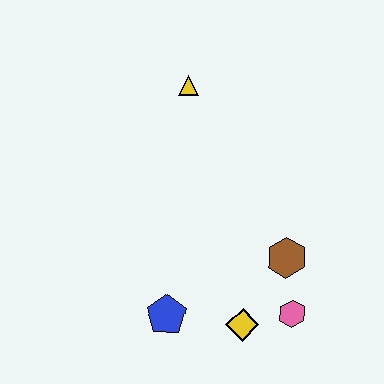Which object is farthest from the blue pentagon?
The yellow triangle is farthest from the blue pentagon.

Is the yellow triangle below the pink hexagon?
No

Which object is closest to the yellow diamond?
The pink hexagon is closest to the yellow diamond.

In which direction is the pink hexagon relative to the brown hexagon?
The pink hexagon is below the brown hexagon.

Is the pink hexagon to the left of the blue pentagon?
No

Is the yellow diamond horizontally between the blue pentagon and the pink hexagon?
Yes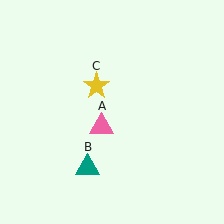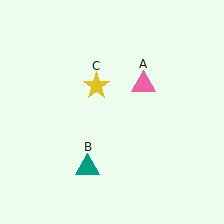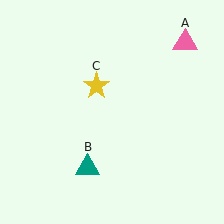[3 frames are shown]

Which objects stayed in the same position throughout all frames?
Teal triangle (object B) and yellow star (object C) remained stationary.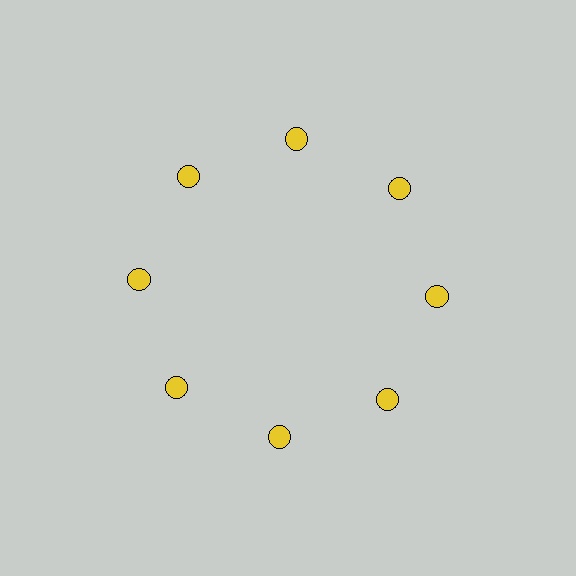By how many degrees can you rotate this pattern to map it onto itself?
The pattern maps onto itself every 45 degrees of rotation.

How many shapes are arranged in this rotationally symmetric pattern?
There are 8 shapes, arranged in 8 groups of 1.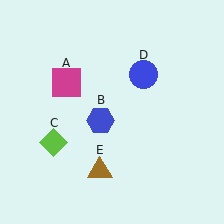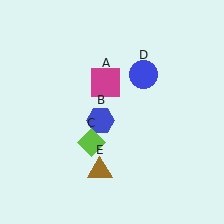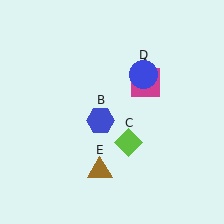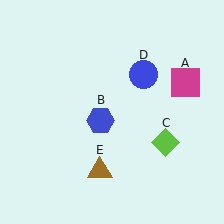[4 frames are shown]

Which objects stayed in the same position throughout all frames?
Blue hexagon (object B) and blue circle (object D) and brown triangle (object E) remained stationary.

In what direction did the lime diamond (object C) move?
The lime diamond (object C) moved right.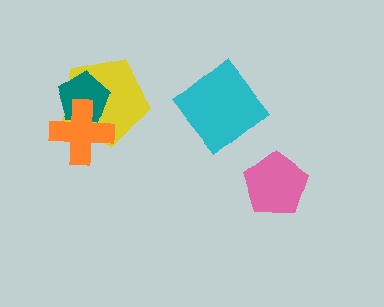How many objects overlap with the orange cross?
2 objects overlap with the orange cross.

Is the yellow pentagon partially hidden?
Yes, it is partially covered by another shape.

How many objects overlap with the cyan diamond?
0 objects overlap with the cyan diamond.